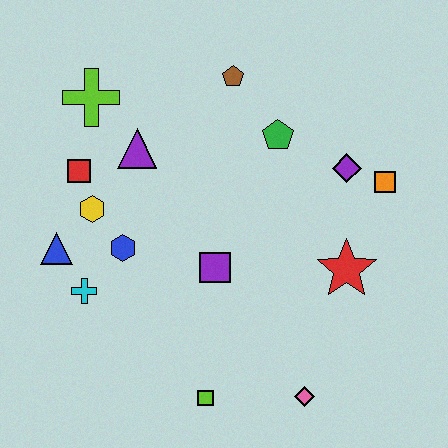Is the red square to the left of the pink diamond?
Yes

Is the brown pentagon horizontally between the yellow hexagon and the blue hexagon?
No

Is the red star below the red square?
Yes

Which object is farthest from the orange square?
The blue triangle is farthest from the orange square.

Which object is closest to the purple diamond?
The orange square is closest to the purple diamond.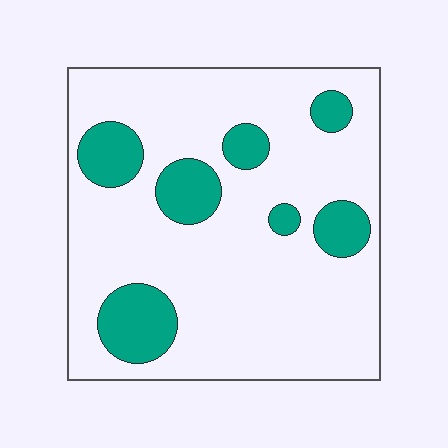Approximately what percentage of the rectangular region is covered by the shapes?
Approximately 20%.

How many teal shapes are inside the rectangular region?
7.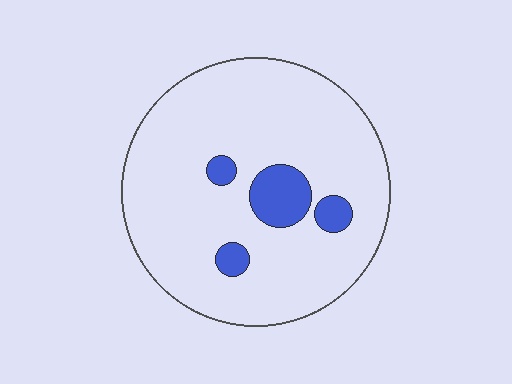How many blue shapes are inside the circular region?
4.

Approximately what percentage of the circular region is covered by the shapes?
Approximately 10%.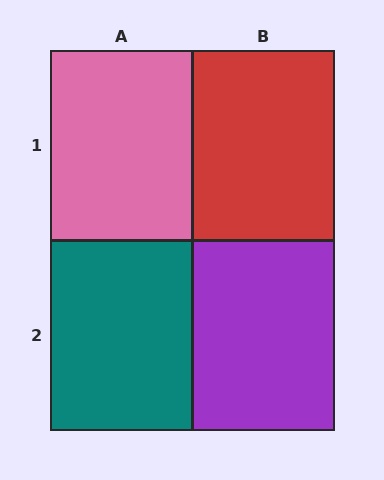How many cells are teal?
1 cell is teal.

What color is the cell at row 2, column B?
Purple.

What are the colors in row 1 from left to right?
Pink, red.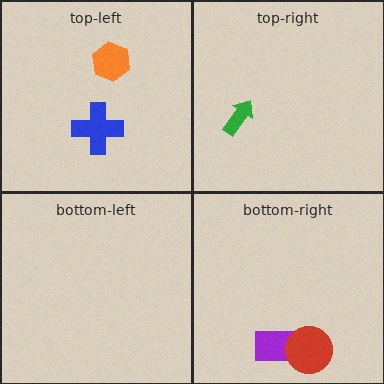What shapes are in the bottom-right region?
The purple rectangle, the red circle.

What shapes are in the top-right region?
The green arrow.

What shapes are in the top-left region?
The orange hexagon, the blue cross.